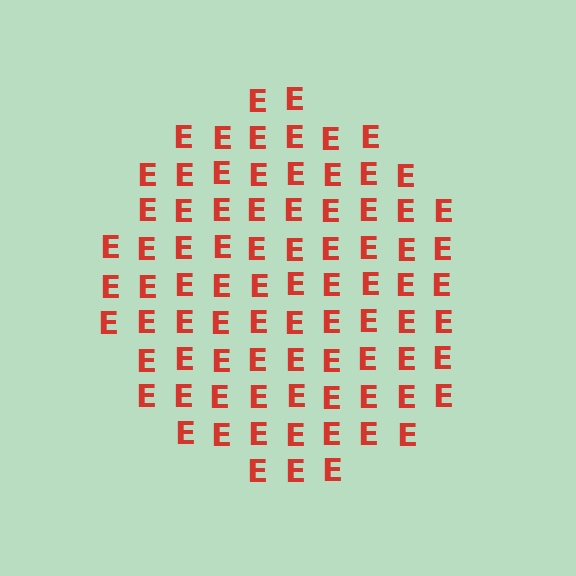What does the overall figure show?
The overall figure shows a circle.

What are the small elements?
The small elements are letter E's.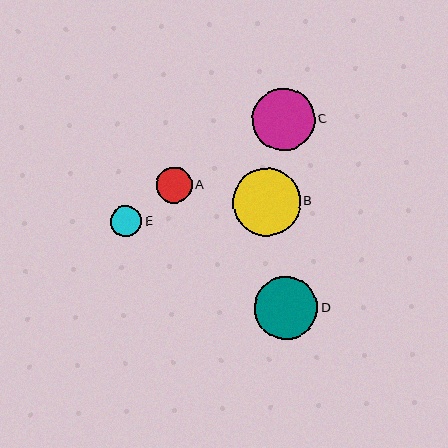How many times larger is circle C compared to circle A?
Circle C is approximately 1.7 times the size of circle A.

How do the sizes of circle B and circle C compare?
Circle B and circle C are approximately the same size.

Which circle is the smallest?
Circle E is the smallest with a size of approximately 32 pixels.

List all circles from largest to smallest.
From largest to smallest: B, D, C, A, E.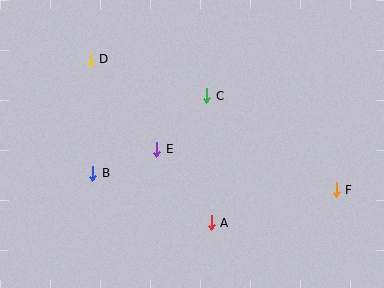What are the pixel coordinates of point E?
Point E is at (157, 149).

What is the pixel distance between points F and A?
The distance between F and A is 129 pixels.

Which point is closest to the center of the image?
Point E at (157, 149) is closest to the center.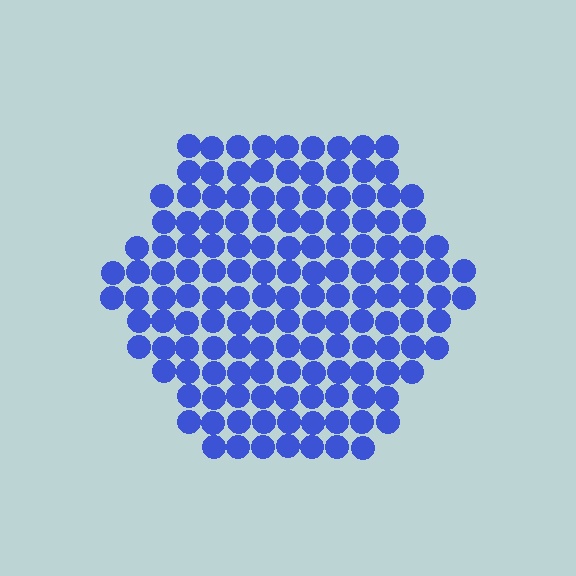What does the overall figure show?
The overall figure shows a hexagon.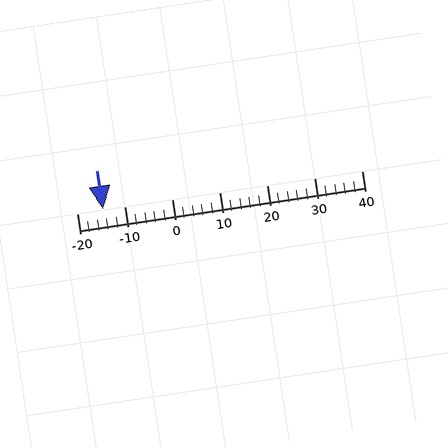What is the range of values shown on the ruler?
The ruler shows values from -20 to 40.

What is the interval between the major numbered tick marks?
The major tick marks are spaced 10 units apart.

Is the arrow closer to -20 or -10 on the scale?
The arrow is closer to -10.